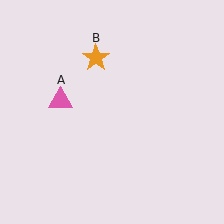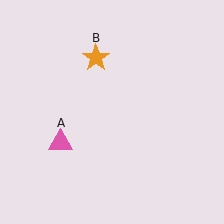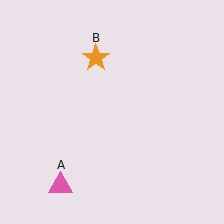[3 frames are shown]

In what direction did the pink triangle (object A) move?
The pink triangle (object A) moved down.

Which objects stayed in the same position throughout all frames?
Orange star (object B) remained stationary.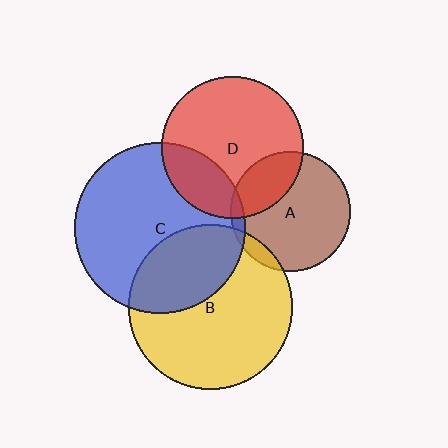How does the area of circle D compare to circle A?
Approximately 1.4 times.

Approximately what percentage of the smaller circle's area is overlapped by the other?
Approximately 35%.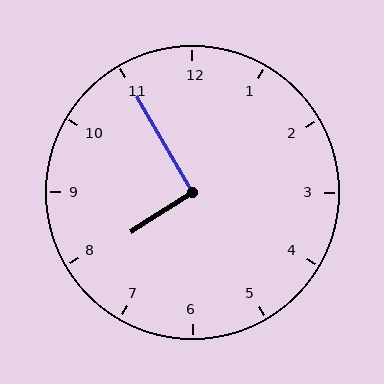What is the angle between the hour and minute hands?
Approximately 92 degrees.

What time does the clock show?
7:55.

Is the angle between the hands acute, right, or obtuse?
It is right.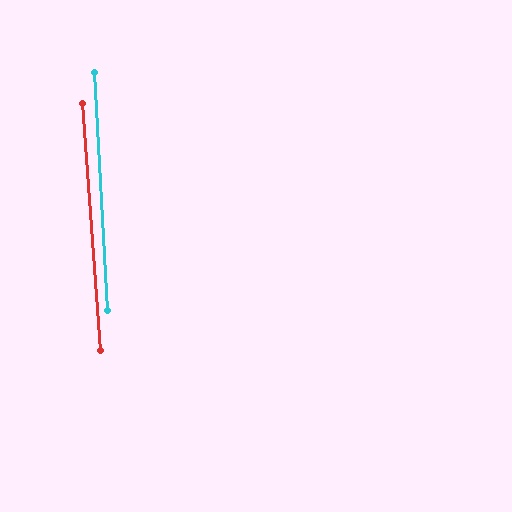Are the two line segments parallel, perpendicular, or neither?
Parallel — their directions differ by only 1.0°.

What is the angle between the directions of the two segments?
Approximately 1 degree.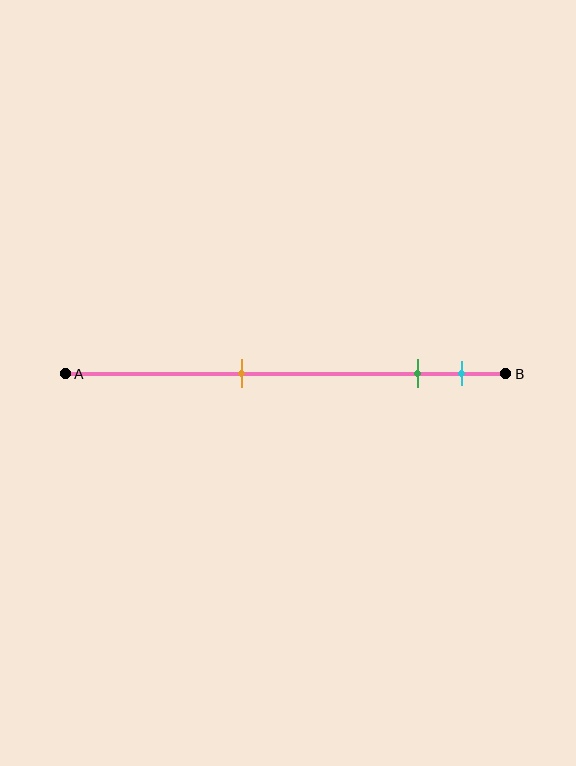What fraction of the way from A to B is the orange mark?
The orange mark is approximately 40% (0.4) of the way from A to B.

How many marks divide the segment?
There are 3 marks dividing the segment.